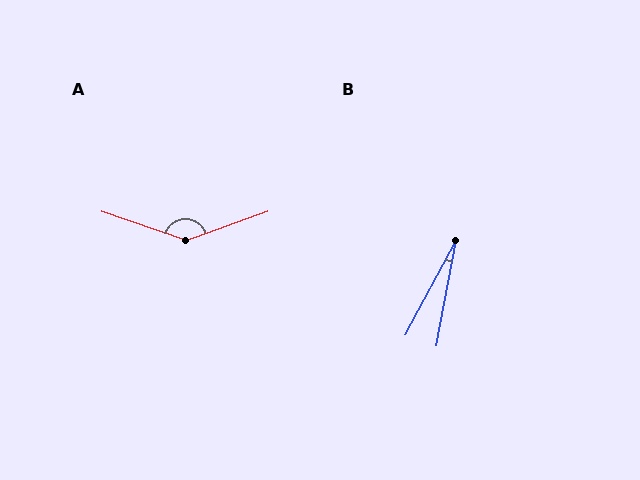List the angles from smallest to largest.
B (18°), A (141°).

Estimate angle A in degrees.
Approximately 141 degrees.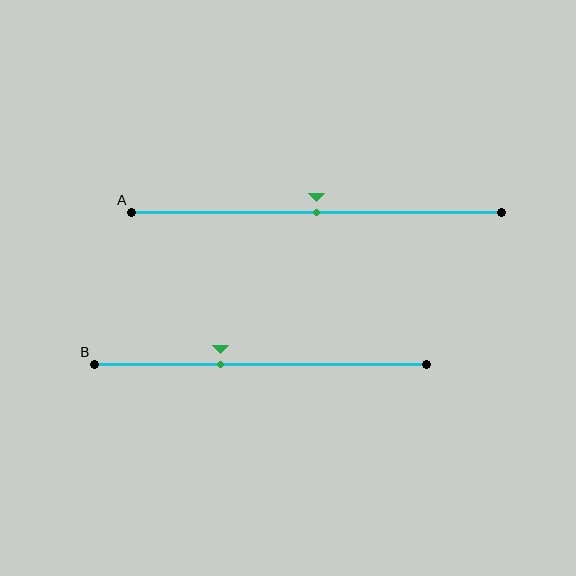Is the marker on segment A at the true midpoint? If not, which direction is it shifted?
Yes, the marker on segment A is at the true midpoint.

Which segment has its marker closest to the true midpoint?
Segment A has its marker closest to the true midpoint.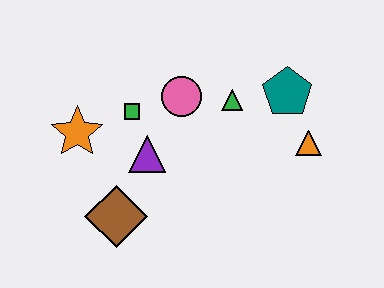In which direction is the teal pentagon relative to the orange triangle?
The teal pentagon is above the orange triangle.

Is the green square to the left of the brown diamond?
No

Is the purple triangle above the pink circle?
No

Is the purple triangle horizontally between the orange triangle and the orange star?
Yes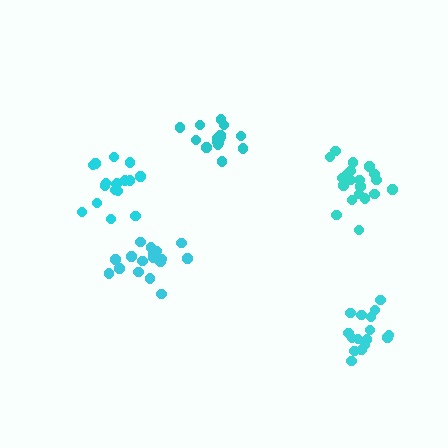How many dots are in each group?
Group 1: 17 dots, Group 2: 20 dots, Group 3: 16 dots, Group 4: 17 dots, Group 5: 16 dots (86 total).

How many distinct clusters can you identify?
There are 5 distinct clusters.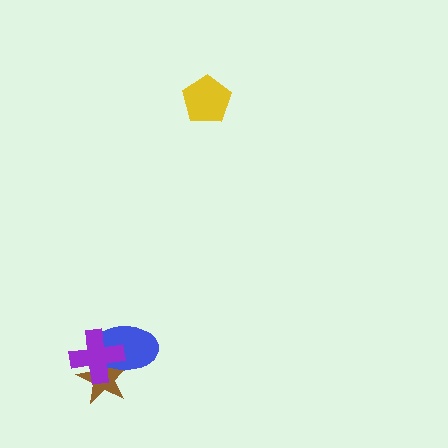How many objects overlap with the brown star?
2 objects overlap with the brown star.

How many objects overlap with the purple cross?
2 objects overlap with the purple cross.